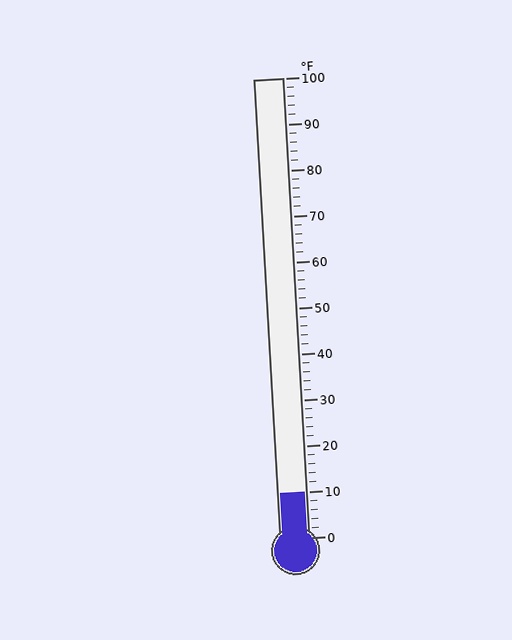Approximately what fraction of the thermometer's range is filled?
The thermometer is filled to approximately 10% of its range.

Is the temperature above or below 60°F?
The temperature is below 60°F.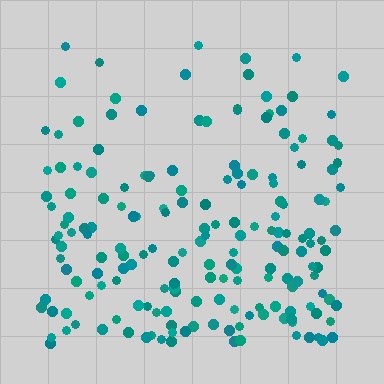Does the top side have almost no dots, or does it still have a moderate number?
Still a moderate number, just noticeably fewer than the bottom.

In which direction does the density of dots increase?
From top to bottom, with the bottom side densest.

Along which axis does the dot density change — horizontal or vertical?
Vertical.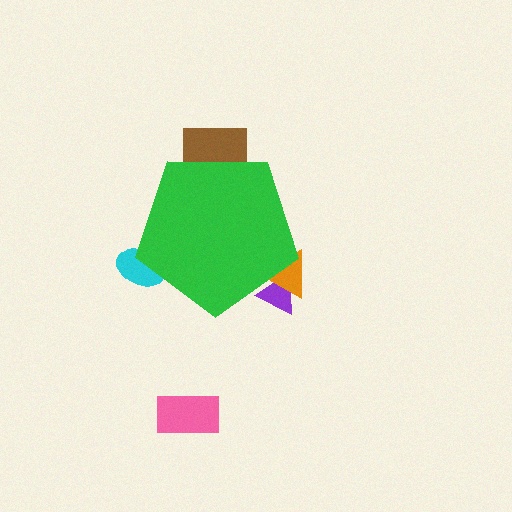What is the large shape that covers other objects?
A green pentagon.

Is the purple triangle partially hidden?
Yes, the purple triangle is partially hidden behind the green pentagon.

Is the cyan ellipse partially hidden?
Yes, the cyan ellipse is partially hidden behind the green pentagon.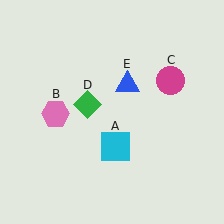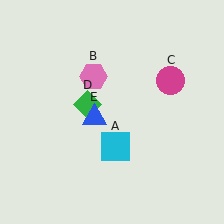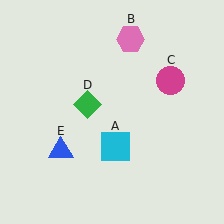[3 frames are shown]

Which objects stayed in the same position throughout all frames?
Cyan square (object A) and magenta circle (object C) and green diamond (object D) remained stationary.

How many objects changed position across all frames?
2 objects changed position: pink hexagon (object B), blue triangle (object E).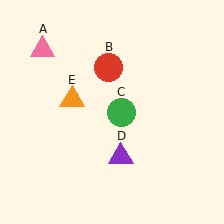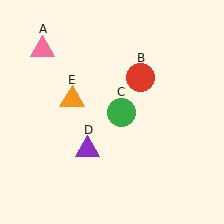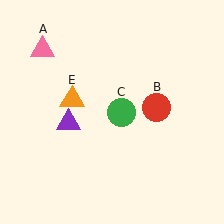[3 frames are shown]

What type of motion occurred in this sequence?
The red circle (object B), purple triangle (object D) rotated clockwise around the center of the scene.